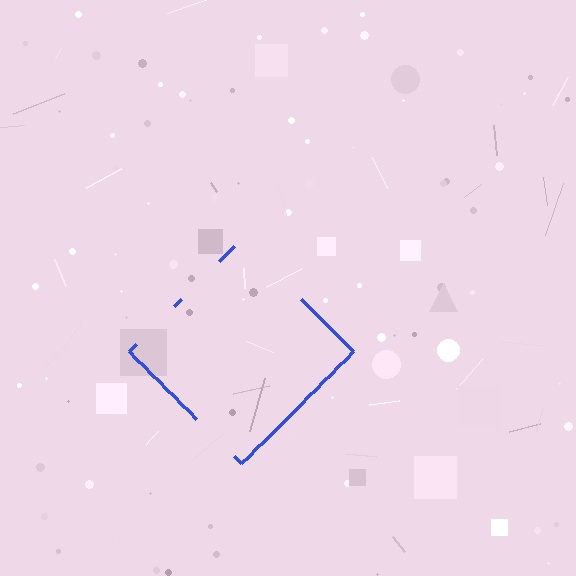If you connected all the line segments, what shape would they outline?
They would outline a diamond.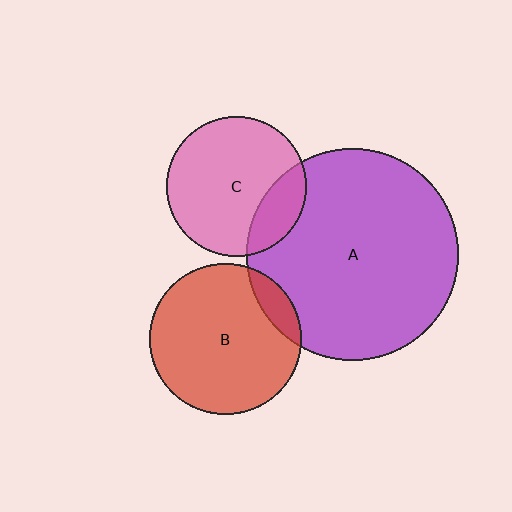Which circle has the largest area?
Circle A (purple).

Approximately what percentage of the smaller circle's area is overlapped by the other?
Approximately 20%.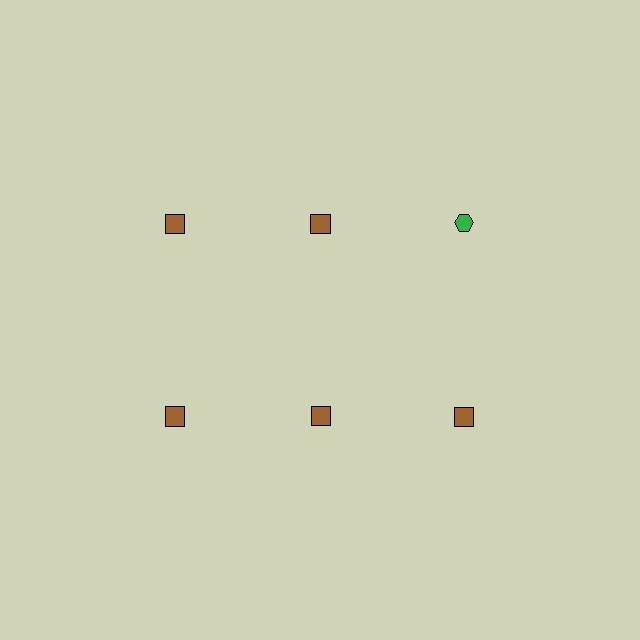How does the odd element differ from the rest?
It differs in both color (green instead of brown) and shape (hexagon instead of square).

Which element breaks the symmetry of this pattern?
The green hexagon in the top row, center column breaks the symmetry. All other shapes are brown squares.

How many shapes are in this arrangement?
There are 6 shapes arranged in a grid pattern.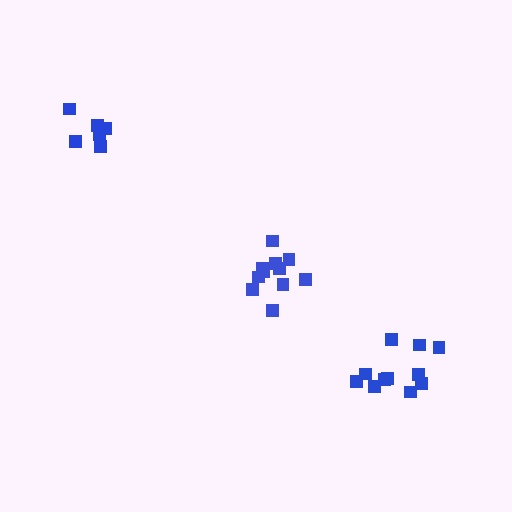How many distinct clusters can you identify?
There are 3 distinct clusters.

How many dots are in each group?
Group 1: 11 dots, Group 2: 11 dots, Group 3: 6 dots (28 total).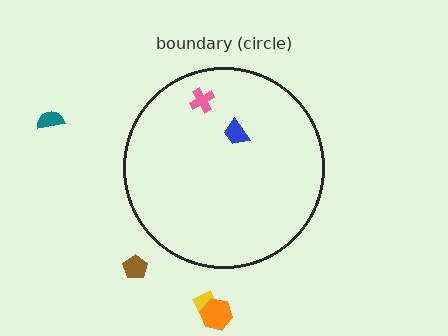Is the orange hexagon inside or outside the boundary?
Outside.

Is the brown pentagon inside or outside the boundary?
Outside.